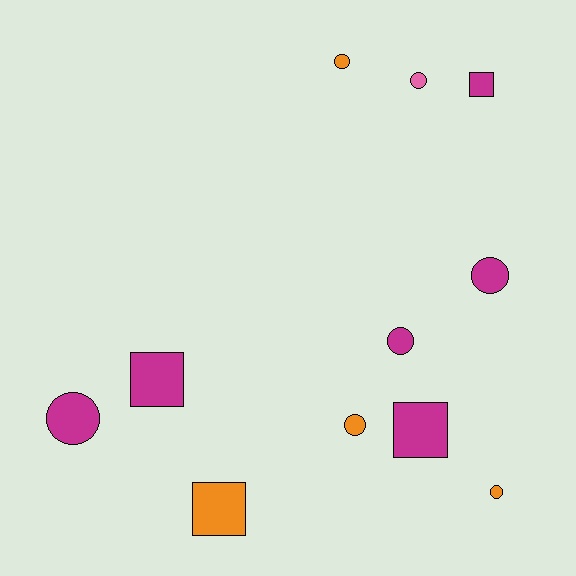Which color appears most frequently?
Magenta, with 6 objects.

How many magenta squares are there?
There are 3 magenta squares.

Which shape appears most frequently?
Circle, with 7 objects.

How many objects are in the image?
There are 11 objects.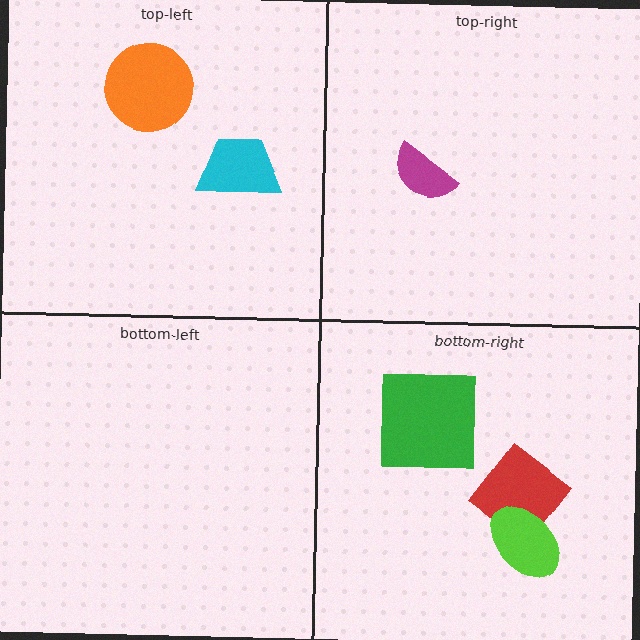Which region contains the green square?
The bottom-right region.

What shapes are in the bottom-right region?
The green square, the red diamond, the lime ellipse.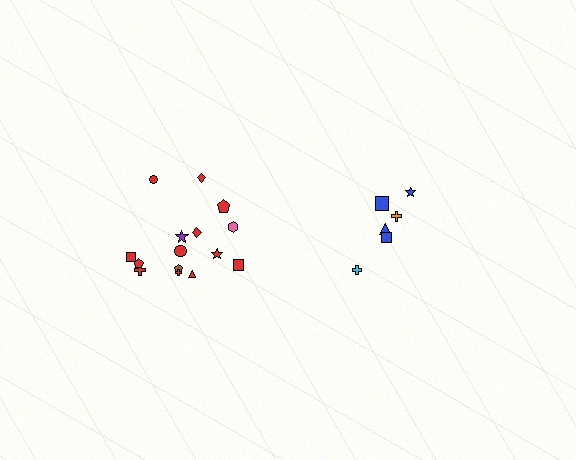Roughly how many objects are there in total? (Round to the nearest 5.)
Roughly 20 objects in total.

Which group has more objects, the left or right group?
The left group.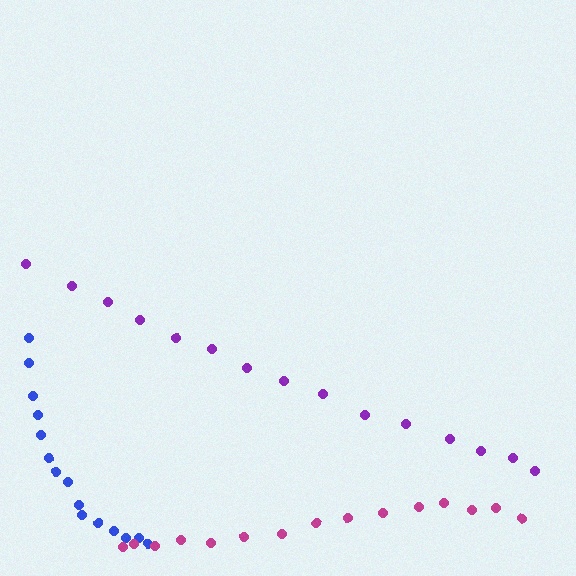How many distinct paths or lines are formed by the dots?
There are 3 distinct paths.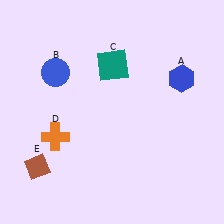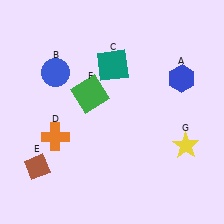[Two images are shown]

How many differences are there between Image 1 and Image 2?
There are 2 differences between the two images.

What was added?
A green square (F), a yellow star (G) were added in Image 2.